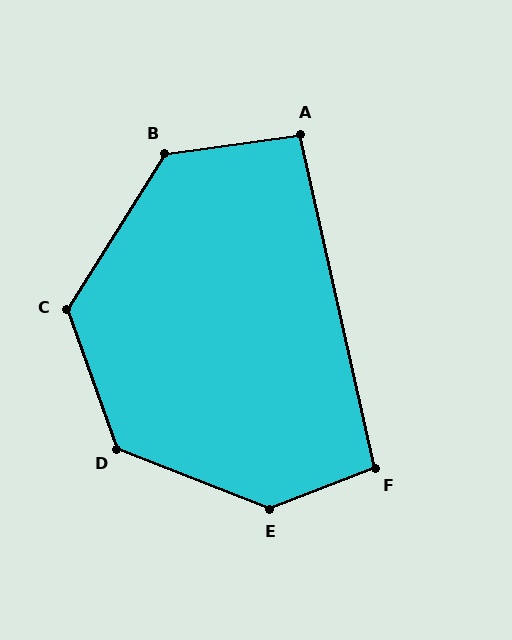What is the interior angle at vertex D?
Approximately 131 degrees (obtuse).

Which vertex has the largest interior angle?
E, at approximately 137 degrees.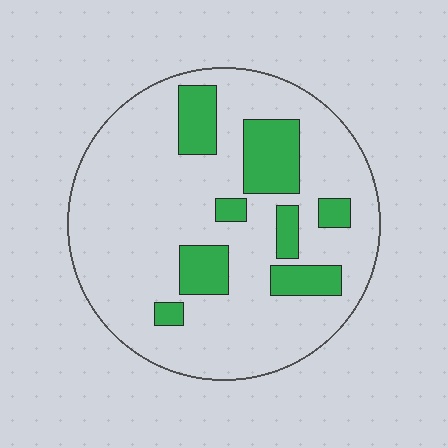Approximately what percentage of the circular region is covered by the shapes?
Approximately 20%.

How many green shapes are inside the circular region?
8.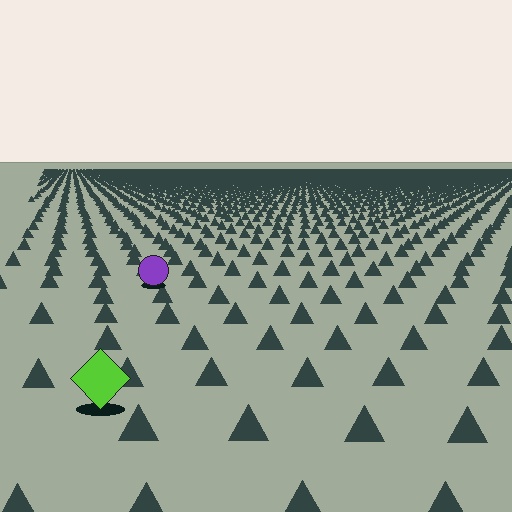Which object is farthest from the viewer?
The purple circle is farthest from the viewer. It appears smaller and the ground texture around it is denser.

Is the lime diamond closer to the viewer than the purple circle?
Yes. The lime diamond is closer — you can tell from the texture gradient: the ground texture is coarser near it.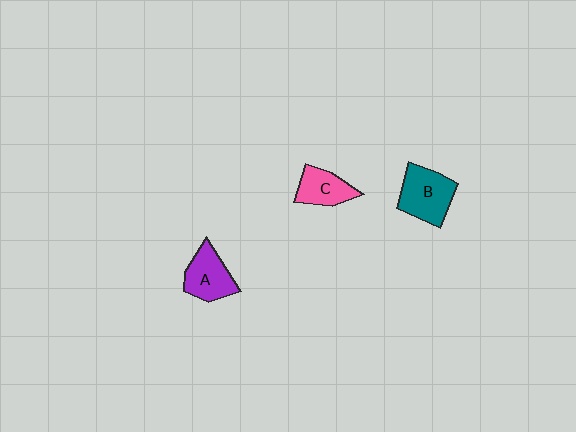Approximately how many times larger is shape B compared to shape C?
Approximately 1.4 times.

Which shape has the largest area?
Shape B (teal).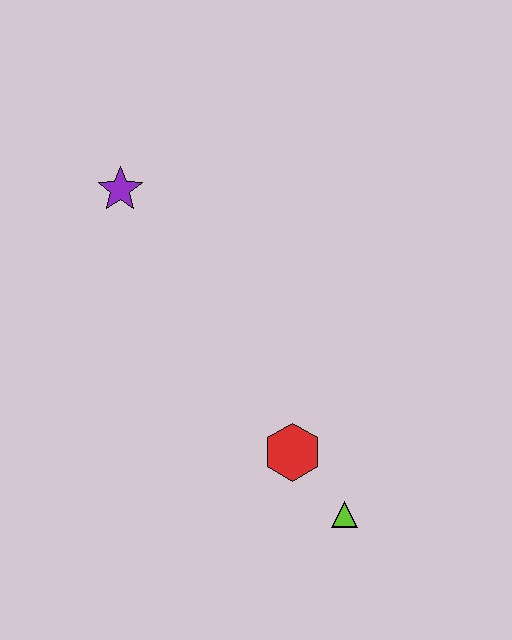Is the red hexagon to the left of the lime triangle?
Yes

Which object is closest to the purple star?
The red hexagon is closest to the purple star.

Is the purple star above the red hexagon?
Yes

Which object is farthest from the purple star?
The lime triangle is farthest from the purple star.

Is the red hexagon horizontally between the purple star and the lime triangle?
Yes